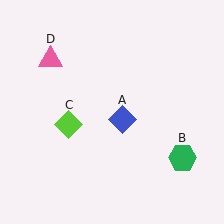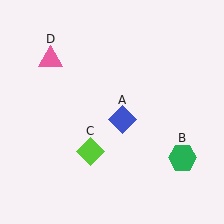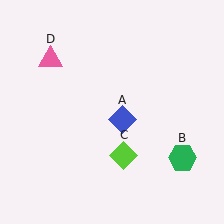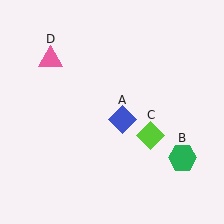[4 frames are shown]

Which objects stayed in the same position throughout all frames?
Blue diamond (object A) and green hexagon (object B) and pink triangle (object D) remained stationary.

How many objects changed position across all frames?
1 object changed position: lime diamond (object C).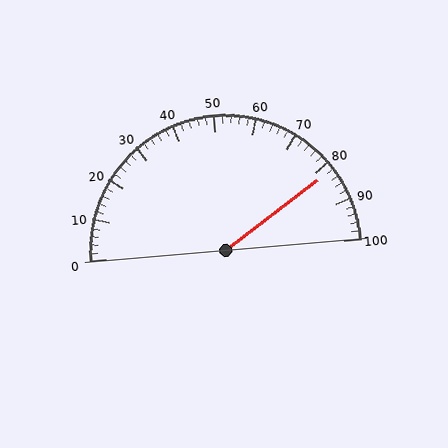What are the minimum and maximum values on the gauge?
The gauge ranges from 0 to 100.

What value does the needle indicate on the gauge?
The needle indicates approximately 82.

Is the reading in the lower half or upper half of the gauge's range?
The reading is in the upper half of the range (0 to 100).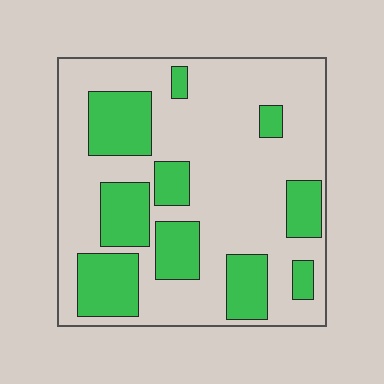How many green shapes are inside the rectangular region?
10.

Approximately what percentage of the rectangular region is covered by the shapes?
Approximately 30%.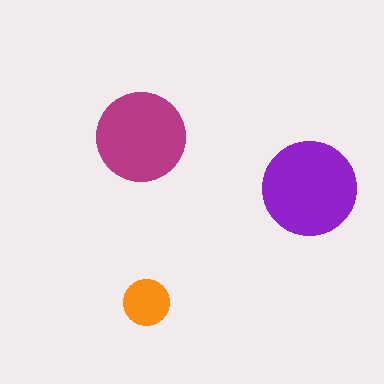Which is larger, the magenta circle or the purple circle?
The purple one.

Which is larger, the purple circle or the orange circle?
The purple one.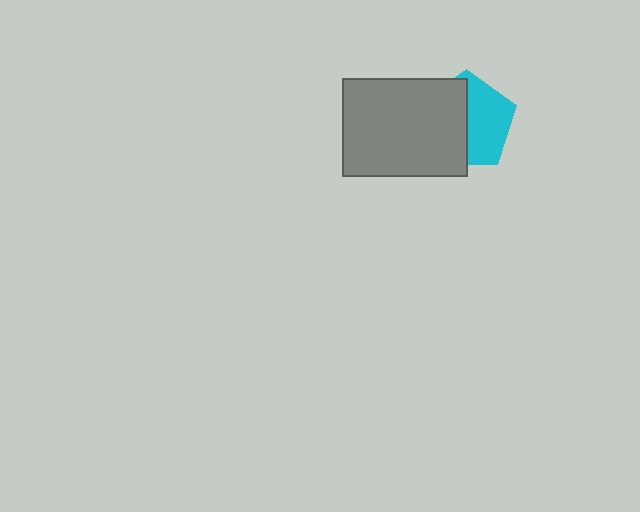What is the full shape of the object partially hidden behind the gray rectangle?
The partially hidden object is a cyan pentagon.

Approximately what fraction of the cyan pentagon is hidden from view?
Roughly 51% of the cyan pentagon is hidden behind the gray rectangle.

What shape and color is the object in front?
The object in front is a gray rectangle.